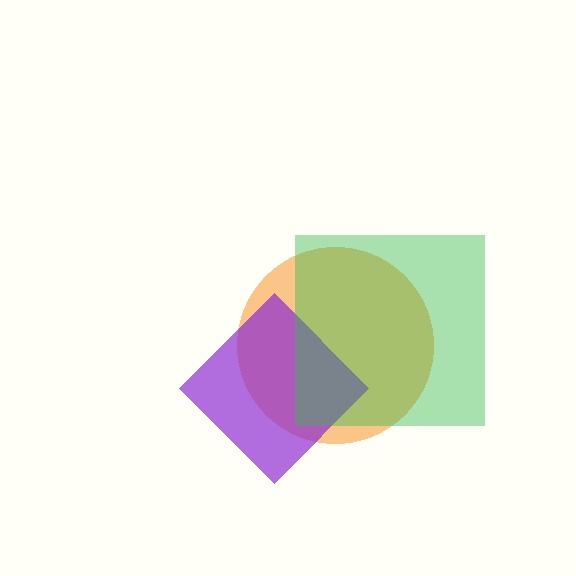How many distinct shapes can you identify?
There are 3 distinct shapes: an orange circle, a purple diamond, a green square.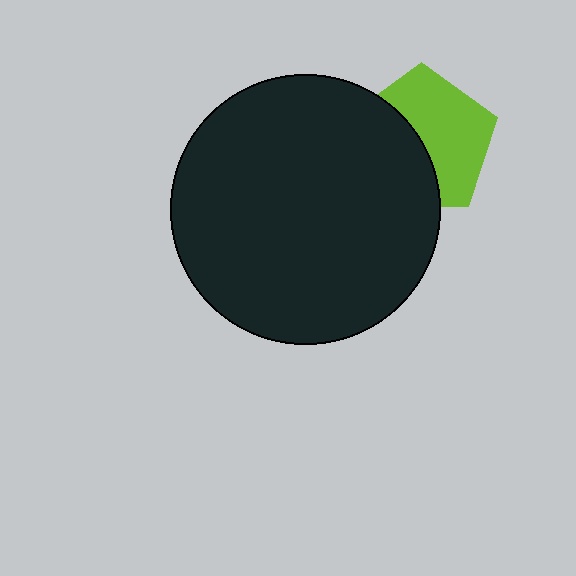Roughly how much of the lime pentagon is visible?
About half of it is visible (roughly 55%).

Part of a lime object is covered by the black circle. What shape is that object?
It is a pentagon.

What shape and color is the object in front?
The object in front is a black circle.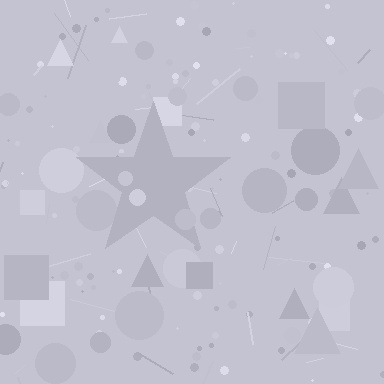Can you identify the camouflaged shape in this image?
The camouflaged shape is a star.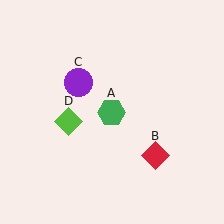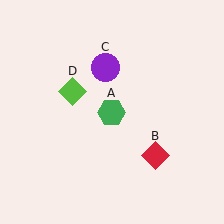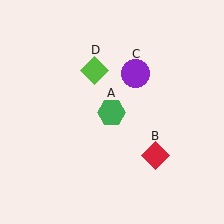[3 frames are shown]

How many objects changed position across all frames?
2 objects changed position: purple circle (object C), lime diamond (object D).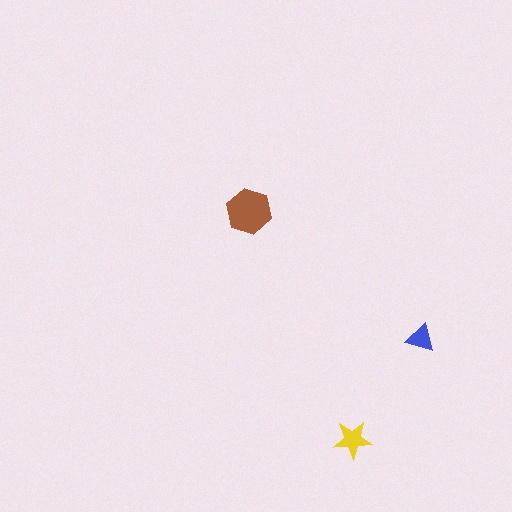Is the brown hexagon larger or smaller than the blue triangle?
Larger.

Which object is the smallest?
The blue triangle.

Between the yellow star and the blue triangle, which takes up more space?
The yellow star.